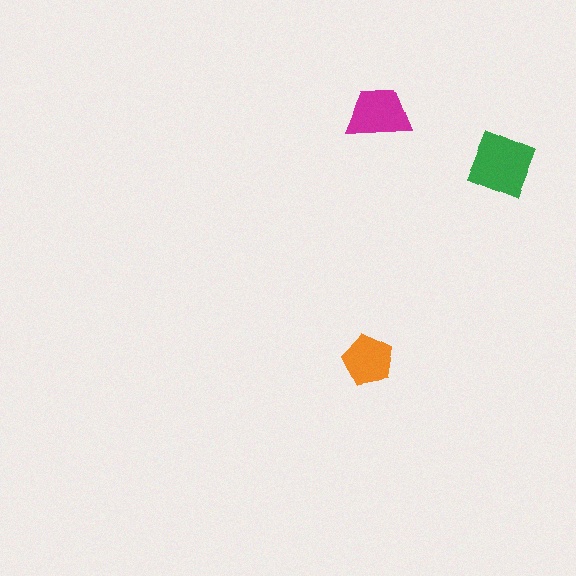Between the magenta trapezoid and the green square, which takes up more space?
The green square.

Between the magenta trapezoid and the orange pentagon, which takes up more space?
The magenta trapezoid.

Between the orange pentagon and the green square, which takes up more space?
The green square.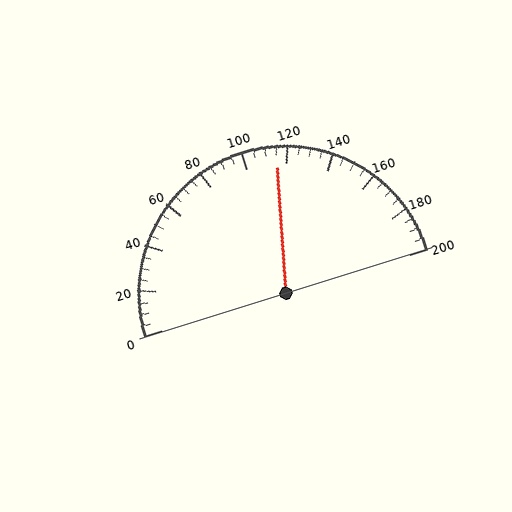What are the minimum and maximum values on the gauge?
The gauge ranges from 0 to 200.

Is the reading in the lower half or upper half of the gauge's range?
The reading is in the upper half of the range (0 to 200).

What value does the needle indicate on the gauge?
The needle indicates approximately 115.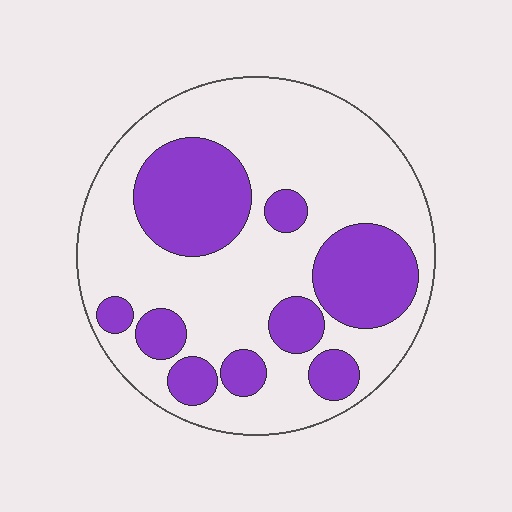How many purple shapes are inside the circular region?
9.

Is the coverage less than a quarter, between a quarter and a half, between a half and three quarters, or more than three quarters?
Between a quarter and a half.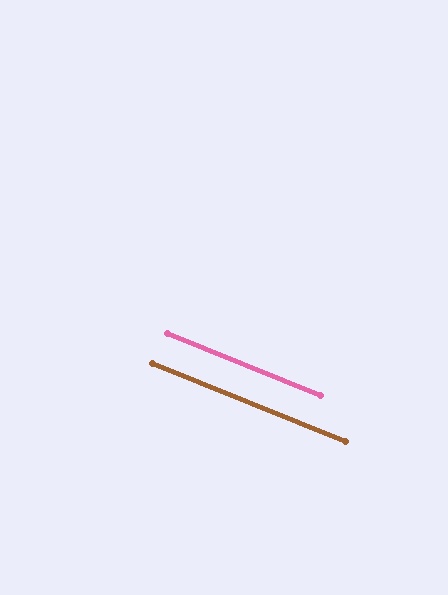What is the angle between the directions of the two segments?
Approximately 0 degrees.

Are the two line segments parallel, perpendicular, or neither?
Parallel — their directions differ by only 0.3°.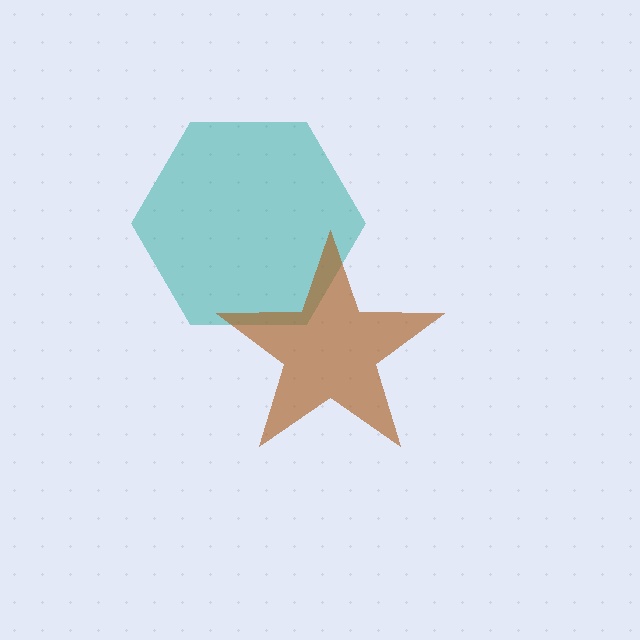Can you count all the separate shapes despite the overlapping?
Yes, there are 2 separate shapes.